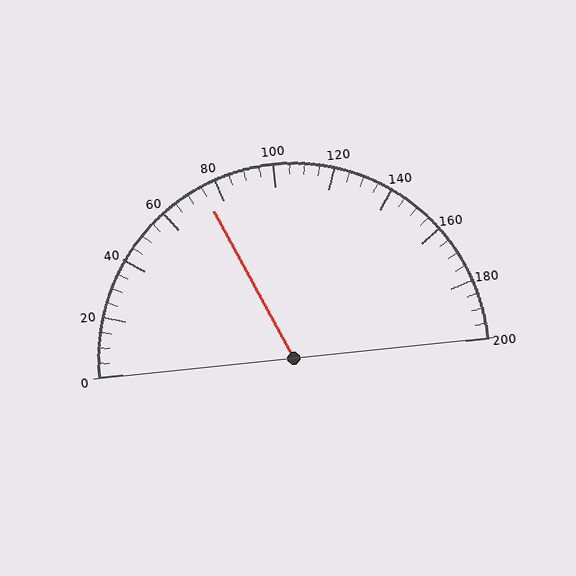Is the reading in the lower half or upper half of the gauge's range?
The reading is in the lower half of the range (0 to 200).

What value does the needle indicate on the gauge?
The needle indicates approximately 75.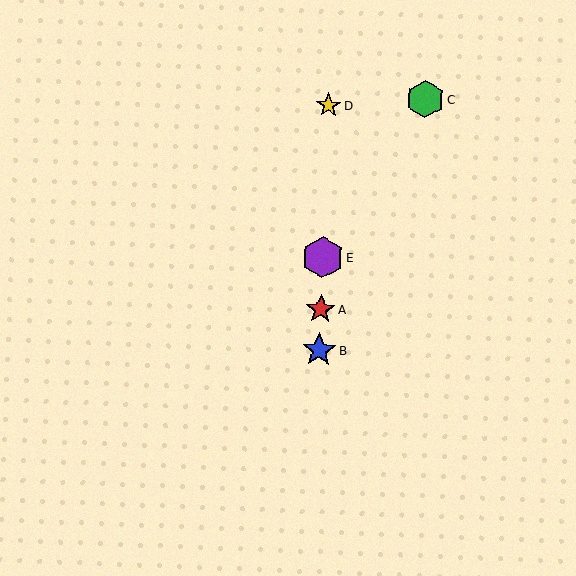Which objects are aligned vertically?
Objects A, B, D, E are aligned vertically.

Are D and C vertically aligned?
No, D is at x≈328 and C is at x≈425.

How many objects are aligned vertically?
4 objects (A, B, D, E) are aligned vertically.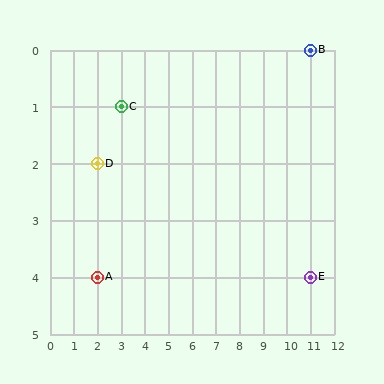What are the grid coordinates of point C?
Point C is at grid coordinates (3, 1).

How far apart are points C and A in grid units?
Points C and A are 1 column and 3 rows apart (about 3.2 grid units diagonally).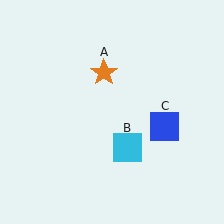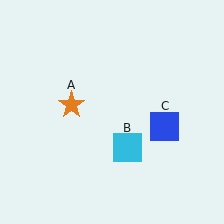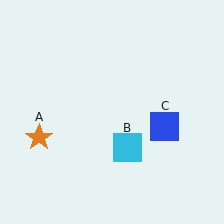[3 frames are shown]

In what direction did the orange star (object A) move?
The orange star (object A) moved down and to the left.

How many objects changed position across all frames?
1 object changed position: orange star (object A).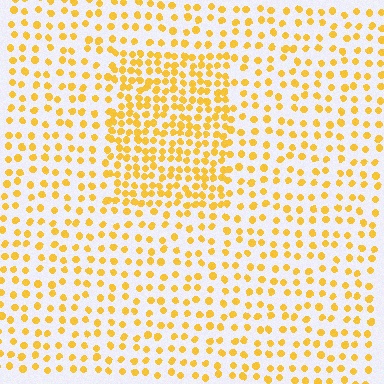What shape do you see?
I see a rectangle.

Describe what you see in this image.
The image contains small yellow elements arranged at two different densities. A rectangle-shaped region is visible where the elements are more densely packed than the surrounding area.